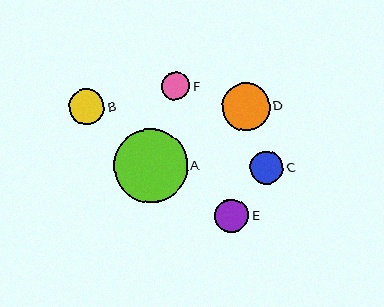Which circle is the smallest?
Circle F is the smallest with a size of approximately 28 pixels.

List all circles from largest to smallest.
From largest to smallest: A, D, B, E, C, F.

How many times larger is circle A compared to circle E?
Circle A is approximately 2.2 times the size of circle E.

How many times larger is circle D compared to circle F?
Circle D is approximately 1.7 times the size of circle F.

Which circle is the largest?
Circle A is the largest with a size of approximately 74 pixels.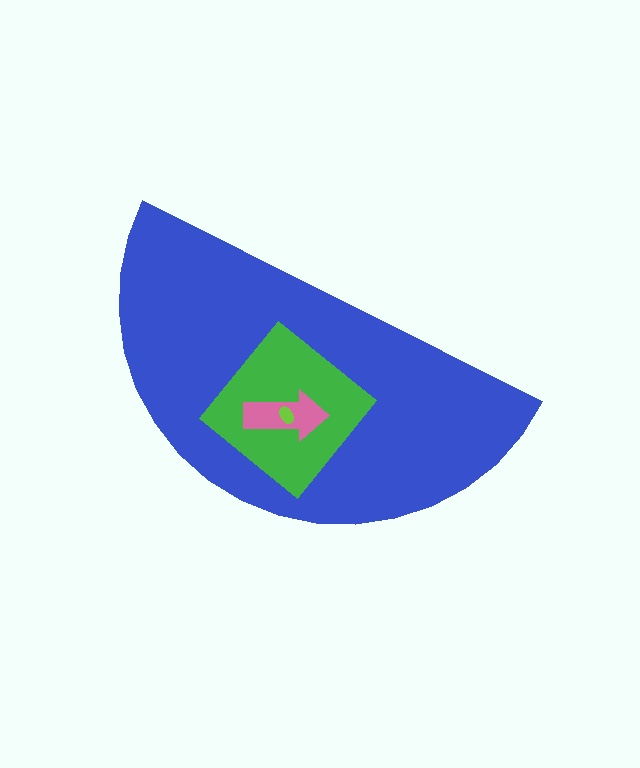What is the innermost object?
The lime ellipse.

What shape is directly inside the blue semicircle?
The green diamond.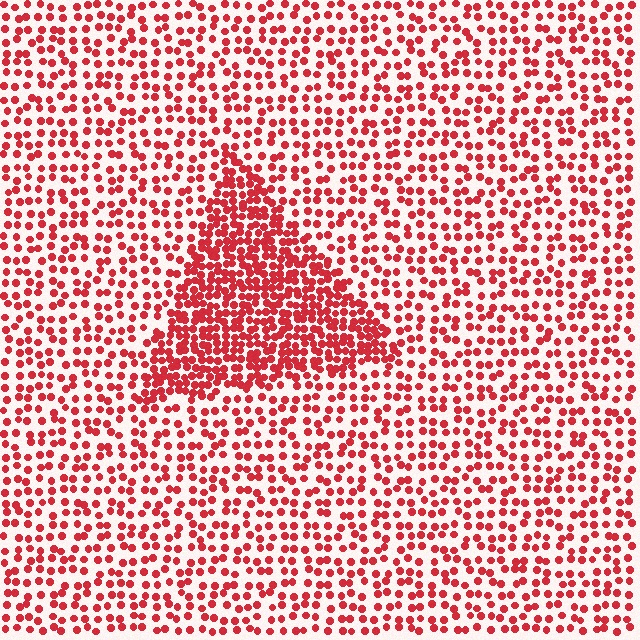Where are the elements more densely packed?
The elements are more densely packed inside the triangle boundary.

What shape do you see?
I see a triangle.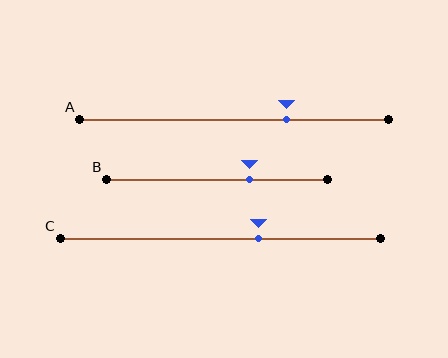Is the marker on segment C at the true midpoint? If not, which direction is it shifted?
No, the marker on segment C is shifted to the right by about 12% of the segment length.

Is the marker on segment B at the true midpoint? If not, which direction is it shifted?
No, the marker on segment B is shifted to the right by about 15% of the segment length.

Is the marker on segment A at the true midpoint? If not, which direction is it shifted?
No, the marker on segment A is shifted to the right by about 17% of the segment length.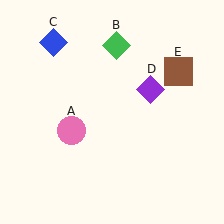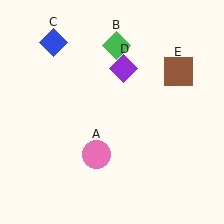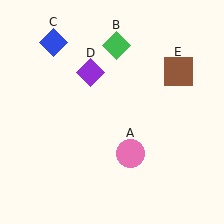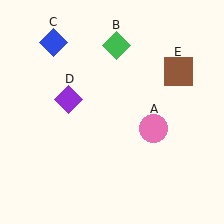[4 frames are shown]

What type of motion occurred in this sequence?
The pink circle (object A), purple diamond (object D) rotated counterclockwise around the center of the scene.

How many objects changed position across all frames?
2 objects changed position: pink circle (object A), purple diamond (object D).